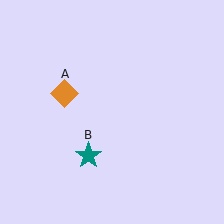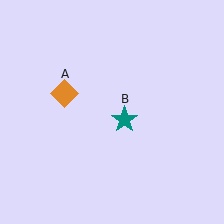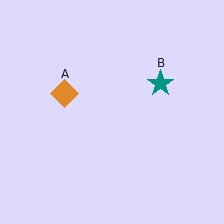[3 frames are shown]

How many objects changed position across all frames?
1 object changed position: teal star (object B).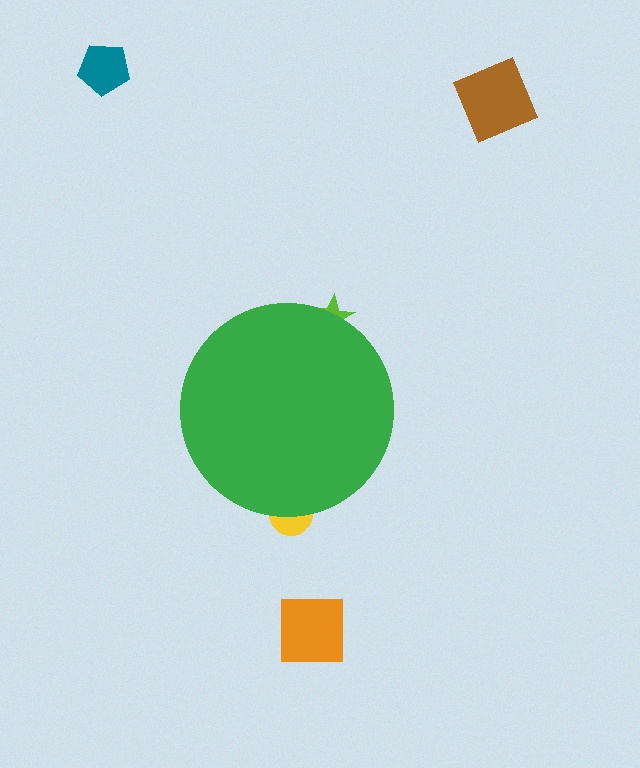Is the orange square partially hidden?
No, the orange square is fully visible.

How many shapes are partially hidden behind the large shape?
2 shapes are partially hidden.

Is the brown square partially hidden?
No, the brown square is fully visible.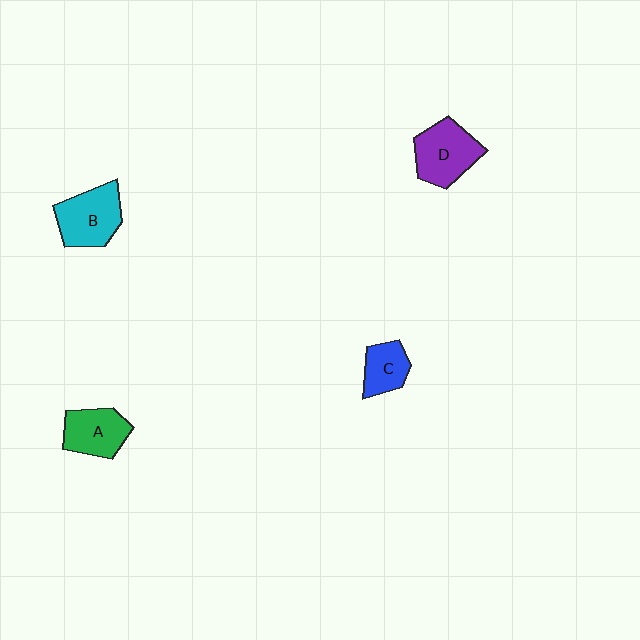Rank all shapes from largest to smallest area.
From largest to smallest: D (purple), B (cyan), A (green), C (blue).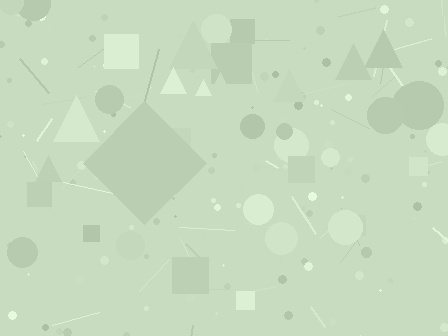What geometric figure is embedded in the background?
A diamond is embedded in the background.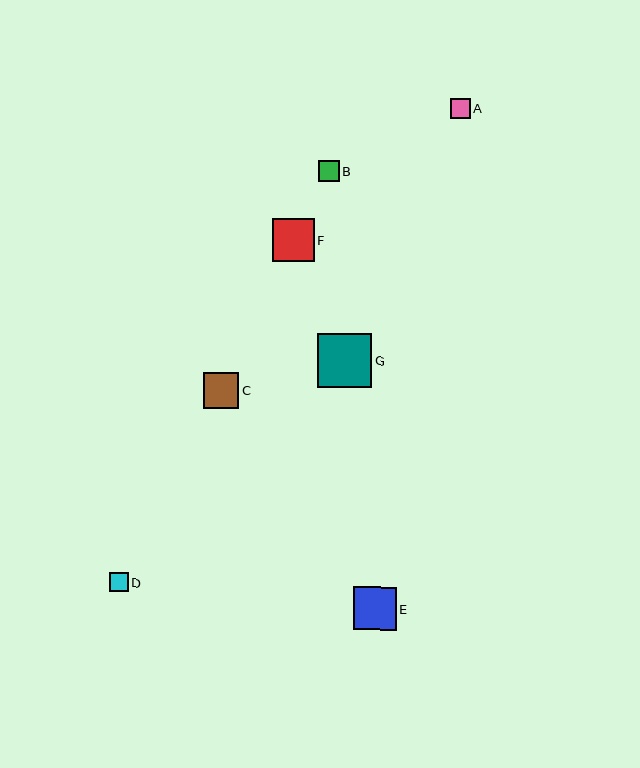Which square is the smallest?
Square D is the smallest with a size of approximately 19 pixels.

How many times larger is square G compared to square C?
Square G is approximately 1.5 times the size of square C.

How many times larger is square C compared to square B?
Square C is approximately 1.7 times the size of square B.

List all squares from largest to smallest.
From largest to smallest: G, E, F, C, B, A, D.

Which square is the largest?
Square G is the largest with a size of approximately 55 pixels.